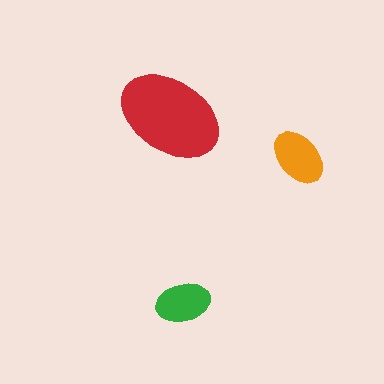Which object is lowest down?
The green ellipse is bottommost.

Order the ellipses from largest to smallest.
the red one, the orange one, the green one.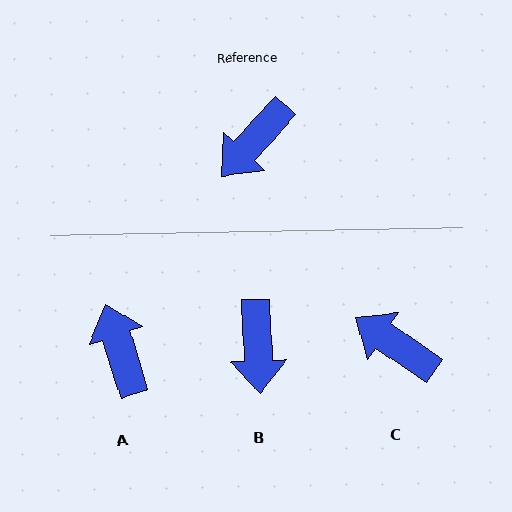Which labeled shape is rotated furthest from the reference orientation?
A, about 120 degrees away.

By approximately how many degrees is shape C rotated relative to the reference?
Approximately 82 degrees clockwise.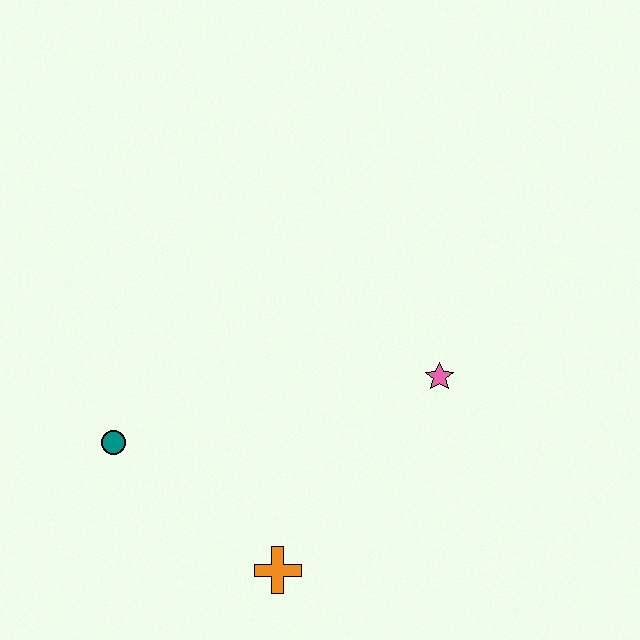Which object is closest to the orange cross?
The teal circle is closest to the orange cross.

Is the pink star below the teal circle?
No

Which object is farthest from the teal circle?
The pink star is farthest from the teal circle.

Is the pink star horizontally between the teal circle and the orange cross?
No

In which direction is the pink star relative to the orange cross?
The pink star is above the orange cross.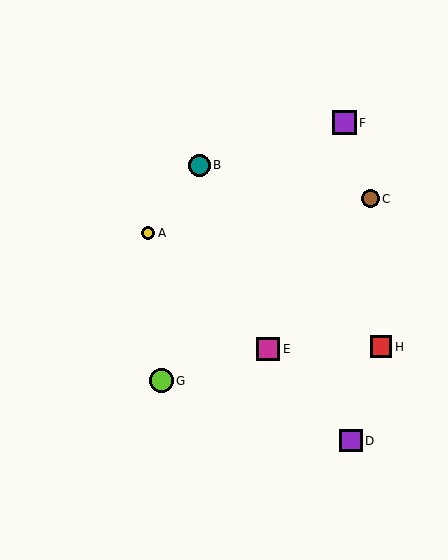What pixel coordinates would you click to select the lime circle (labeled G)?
Click at (162, 381) to select the lime circle G.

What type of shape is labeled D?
Shape D is a purple square.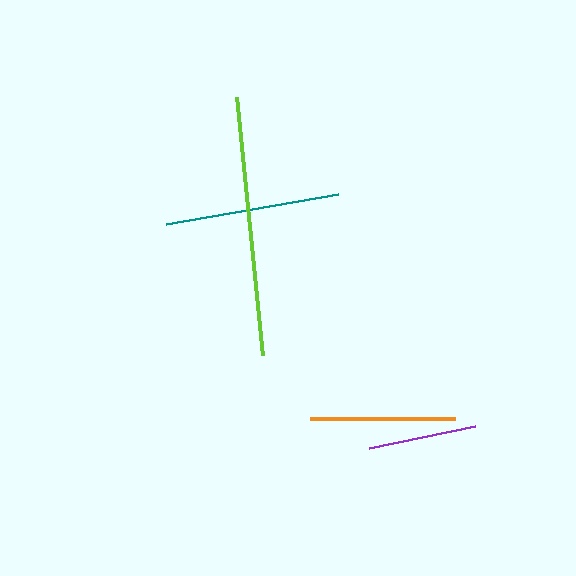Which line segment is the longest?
The lime line is the longest at approximately 259 pixels.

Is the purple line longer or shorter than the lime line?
The lime line is longer than the purple line.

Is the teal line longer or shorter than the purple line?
The teal line is longer than the purple line.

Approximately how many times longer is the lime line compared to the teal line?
The lime line is approximately 1.5 times the length of the teal line.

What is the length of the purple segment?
The purple segment is approximately 109 pixels long.